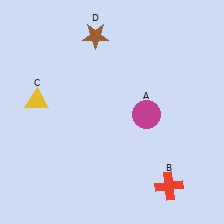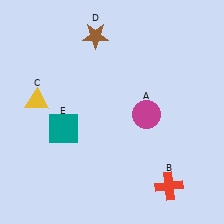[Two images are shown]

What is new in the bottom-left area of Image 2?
A teal square (E) was added in the bottom-left area of Image 2.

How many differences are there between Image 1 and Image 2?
There is 1 difference between the two images.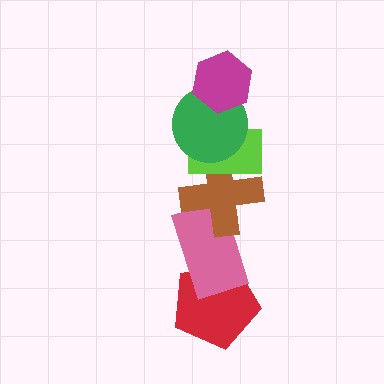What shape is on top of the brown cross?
The lime rectangle is on top of the brown cross.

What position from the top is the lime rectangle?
The lime rectangle is 3rd from the top.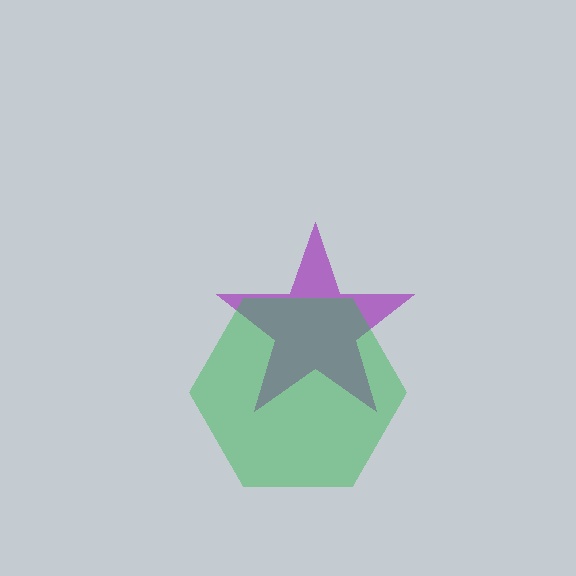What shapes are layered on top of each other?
The layered shapes are: a purple star, a green hexagon.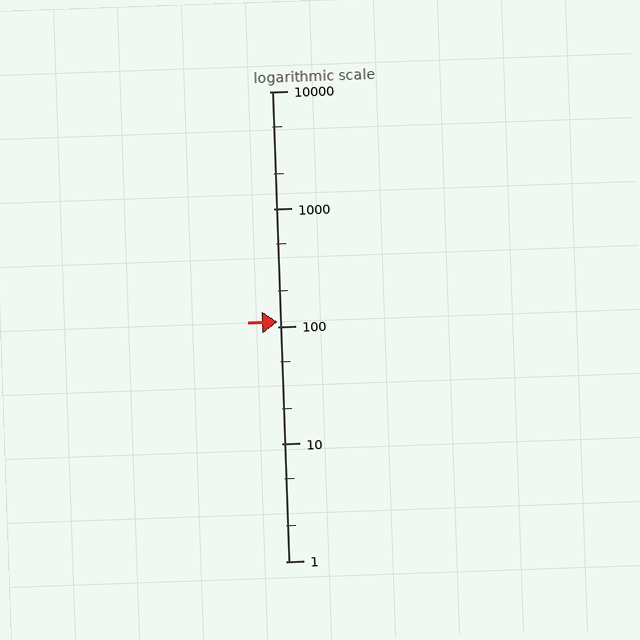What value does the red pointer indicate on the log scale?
The pointer indicates approximately 110.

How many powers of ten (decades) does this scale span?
The scale spans 4 decades, from 1 to 10000.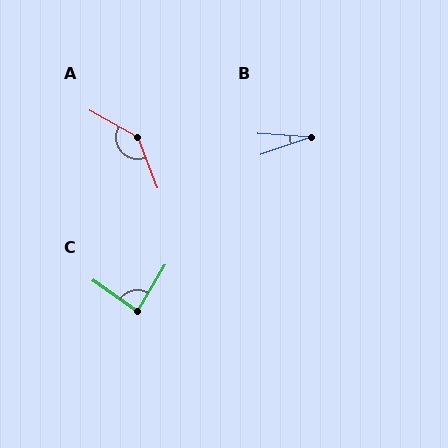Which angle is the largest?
A, at approximately 140 degrees.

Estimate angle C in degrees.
Approximately 85 degrees.